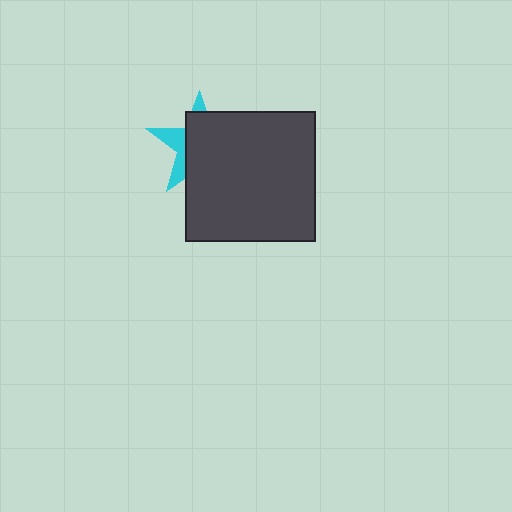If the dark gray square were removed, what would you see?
You would see the complete cyan star.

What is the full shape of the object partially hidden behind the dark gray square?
The partially hidden object is a cyan star.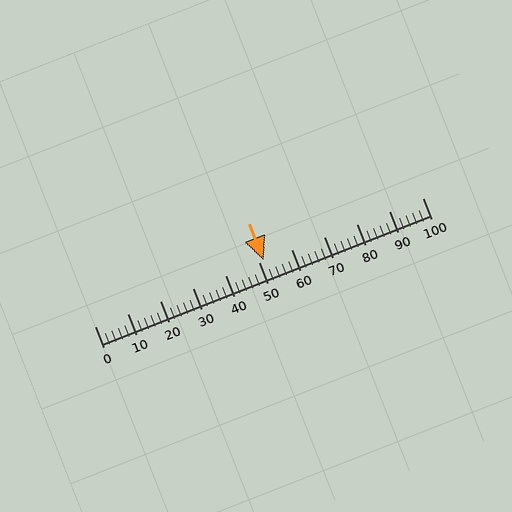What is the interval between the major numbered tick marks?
The major tick marks are spaced 10 units apart.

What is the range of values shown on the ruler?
The ruler shows values from 0 to 100.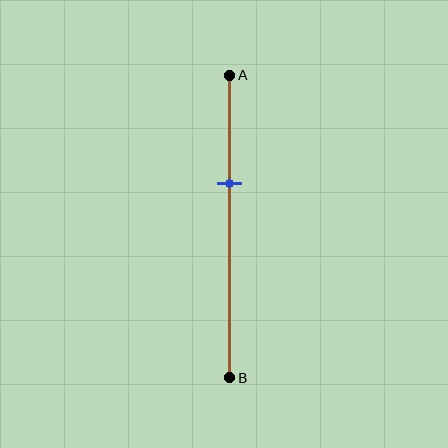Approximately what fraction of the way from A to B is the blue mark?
The blue mark is approximately 35% of the way from A to B.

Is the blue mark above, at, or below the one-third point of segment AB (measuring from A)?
The blue mark is approximately at the one-third point of segment AB.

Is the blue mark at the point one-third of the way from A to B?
Yes, the mark is approximately at the one-third point.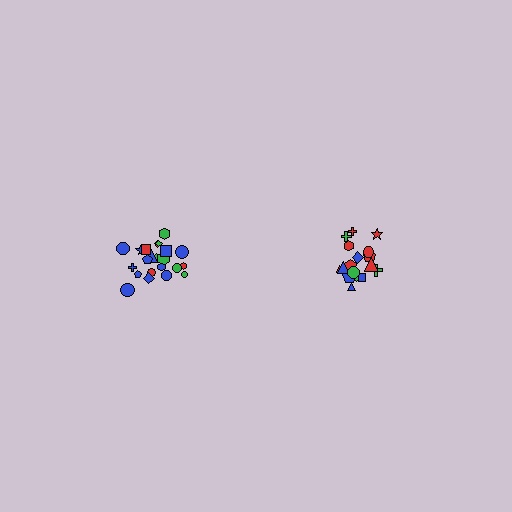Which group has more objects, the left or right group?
The left group.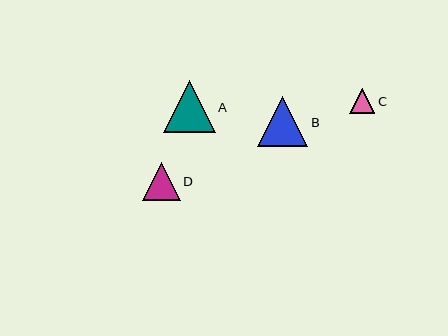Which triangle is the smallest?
Triangle C is the smallest with a size of approximately 25 pixels.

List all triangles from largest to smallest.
From largest to smallest: A, B, D, C.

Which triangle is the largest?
Triangle A is the largest with a size of approximately 52 pixels.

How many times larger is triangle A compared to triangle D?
Triangle A is approximately 1.4 times the size of triangle D.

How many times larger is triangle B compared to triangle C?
Triangle B is approximately 2.0 times the size of triangle C.